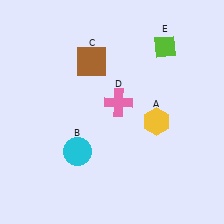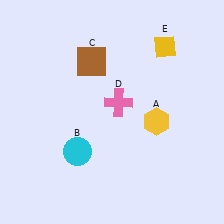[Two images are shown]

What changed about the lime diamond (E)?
In Image 1, E is lime. In Image 2, it changed to yellow.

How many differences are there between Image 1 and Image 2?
There is 1 difference between the two images.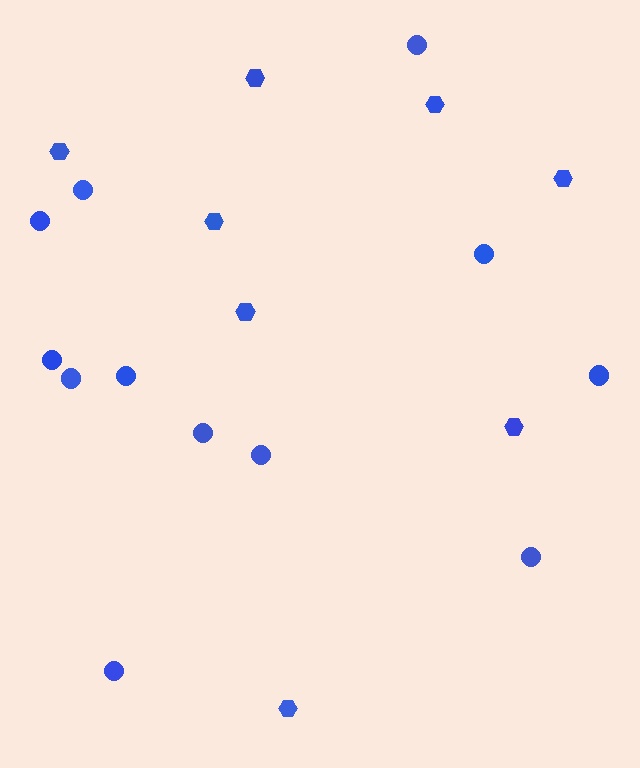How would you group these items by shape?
There are 2 groups: one group of hexagons (8) and one group of circles (12).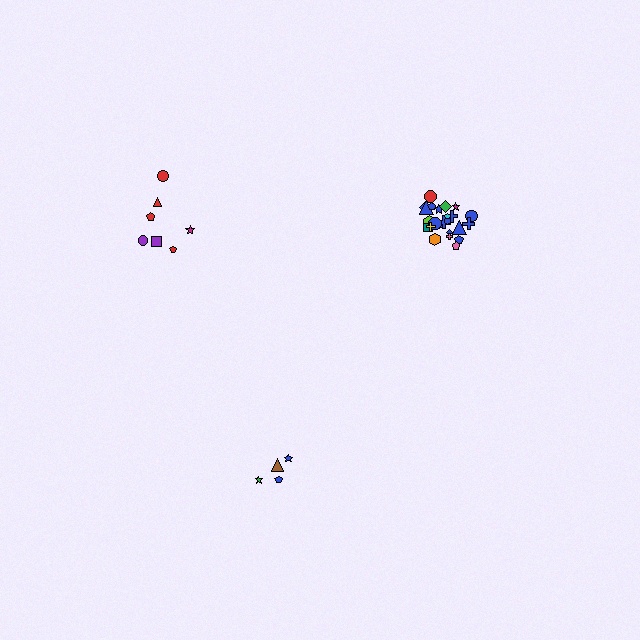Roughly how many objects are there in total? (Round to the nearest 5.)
Roughly 35 objects in total.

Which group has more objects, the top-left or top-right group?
The top-right group.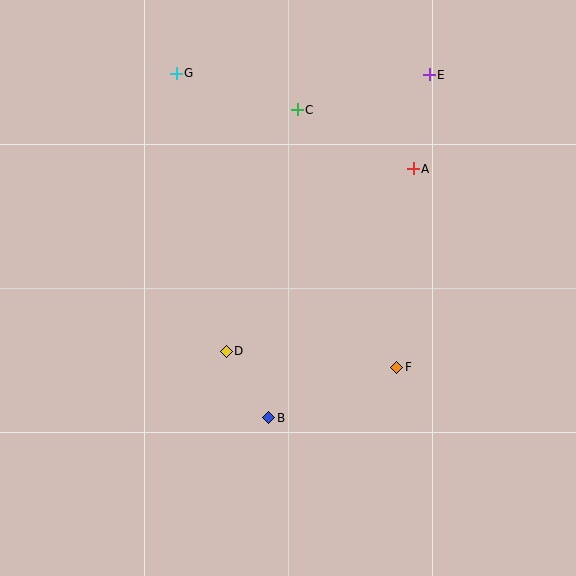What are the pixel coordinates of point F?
Point F is at (397, 367).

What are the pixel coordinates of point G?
Point G is at (176, 73).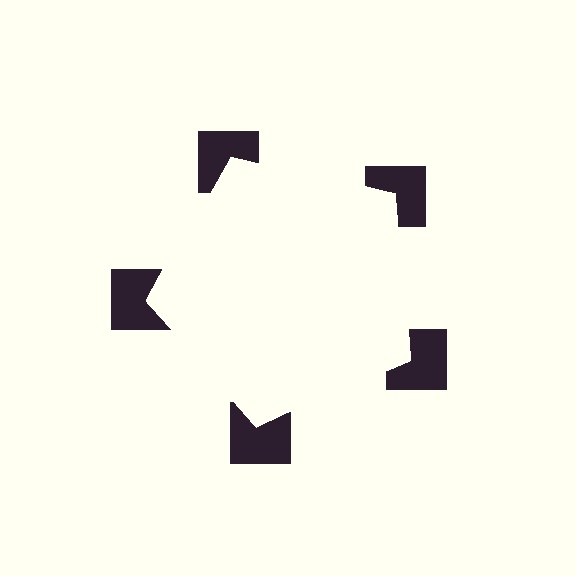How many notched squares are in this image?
There are 5 — one at each vertex of the illusory pentagon.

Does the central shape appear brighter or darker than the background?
It typically appears slightly brighter than the background, even though no actual brightness change is drawn.